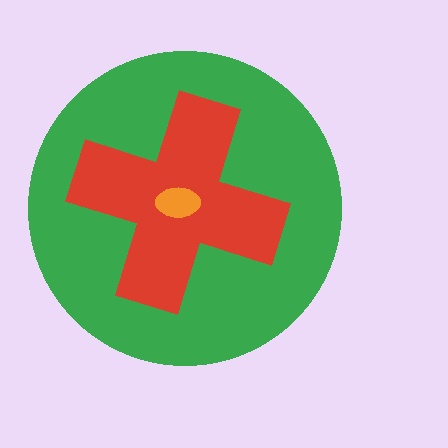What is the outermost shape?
The green circle.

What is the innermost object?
The orange ellipse.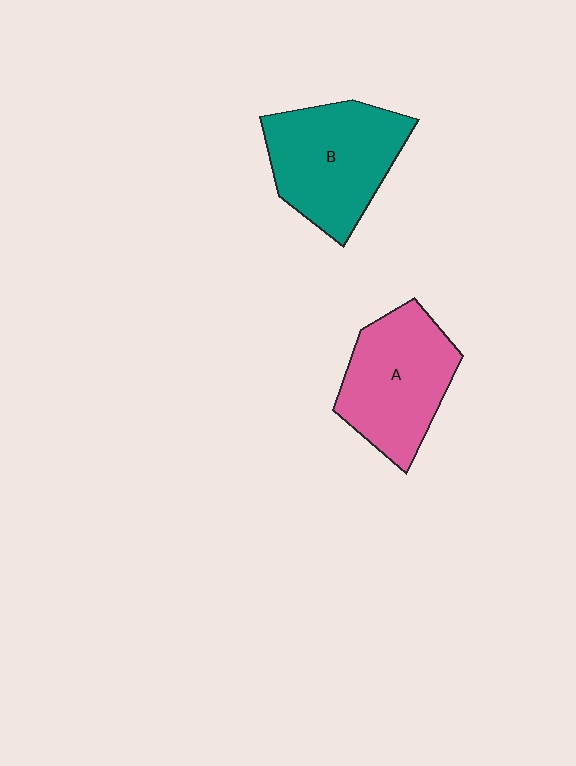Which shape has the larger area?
Shape B (teal).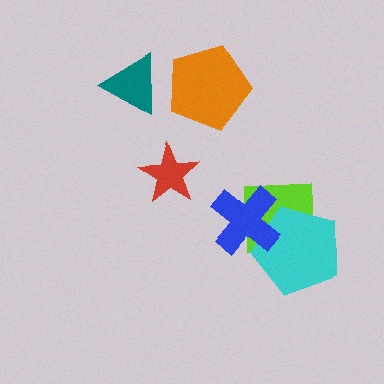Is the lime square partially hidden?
Yes, it is partially covered by another shape.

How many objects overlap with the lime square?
2 objects overlap with the lime square.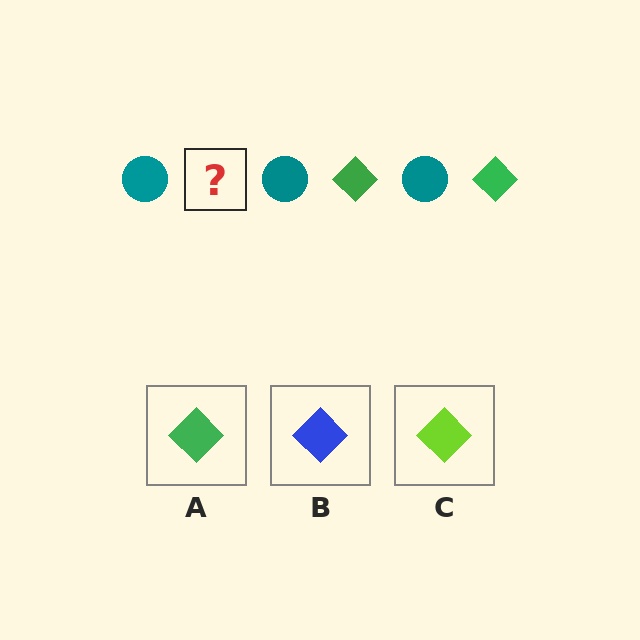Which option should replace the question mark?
Option A.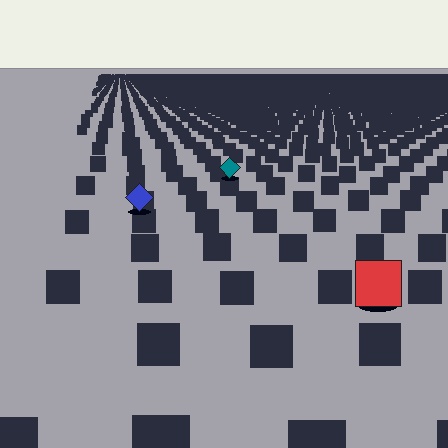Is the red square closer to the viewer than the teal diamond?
Yes. The red square is closer — you can tell from the texture gradient: the ground texture is coarser near it.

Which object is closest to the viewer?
The red square is closest. The texture marks near it are larger and more spread out.